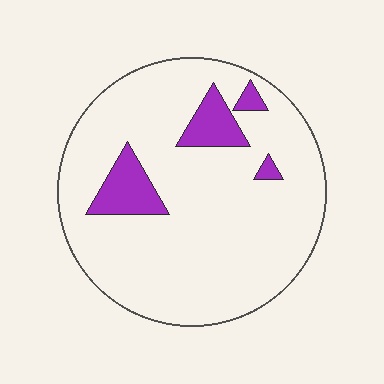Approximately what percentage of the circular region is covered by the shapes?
Approximately 10%.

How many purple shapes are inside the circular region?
4.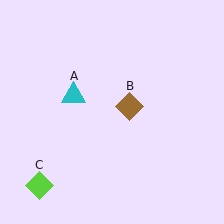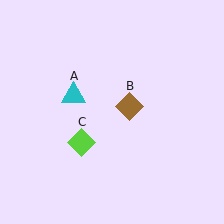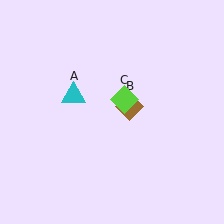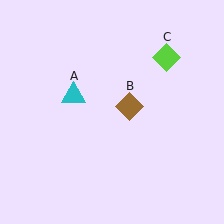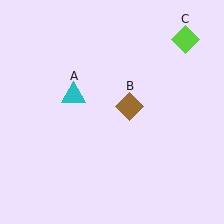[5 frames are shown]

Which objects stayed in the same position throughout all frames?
Cyan triangle (object A) and brown diamond (object B) remained stationary.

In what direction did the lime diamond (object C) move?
The lime diamond (object C) moved up and to the right.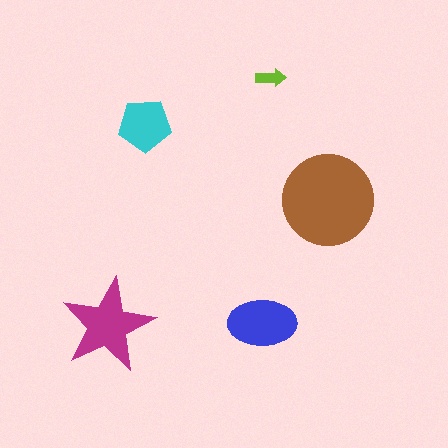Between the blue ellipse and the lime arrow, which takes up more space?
The blue ellipse.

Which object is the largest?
The brown circle.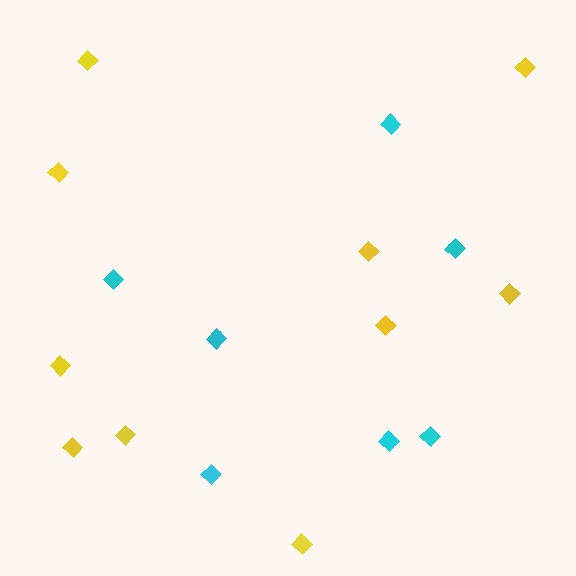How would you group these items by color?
There are 2 groups: one group of yellow diamonds (10) and one group of cyan diamonds (7).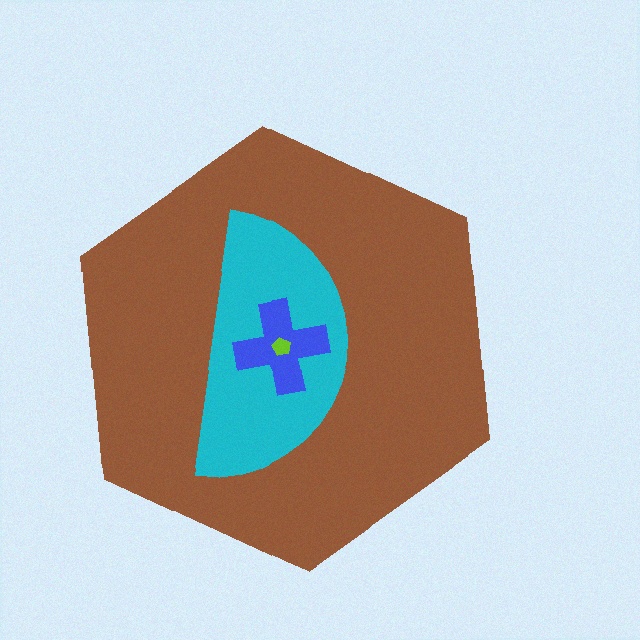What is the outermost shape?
The brown hexagon.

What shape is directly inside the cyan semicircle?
The blue cross.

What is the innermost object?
The lime pentagon.